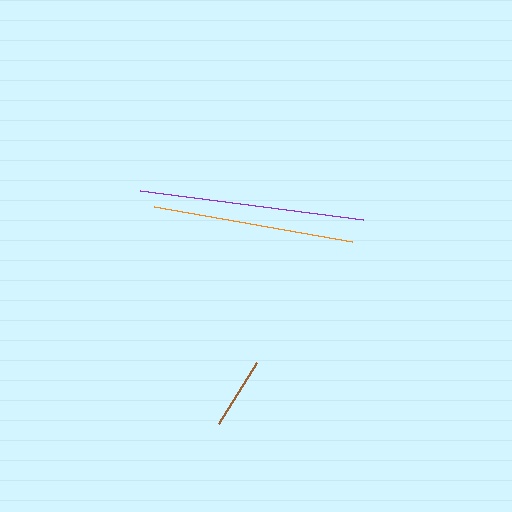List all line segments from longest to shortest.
From longest to shortest: purple, orange, brown.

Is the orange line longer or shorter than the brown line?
The orange line is longer than the brown line.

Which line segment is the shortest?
The brown line is the shortest at approximately 72 pixels.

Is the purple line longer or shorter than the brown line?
The purple line is longer than the brown line.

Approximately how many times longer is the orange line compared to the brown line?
The orange line is approximately 2.8 times the length of the brown line.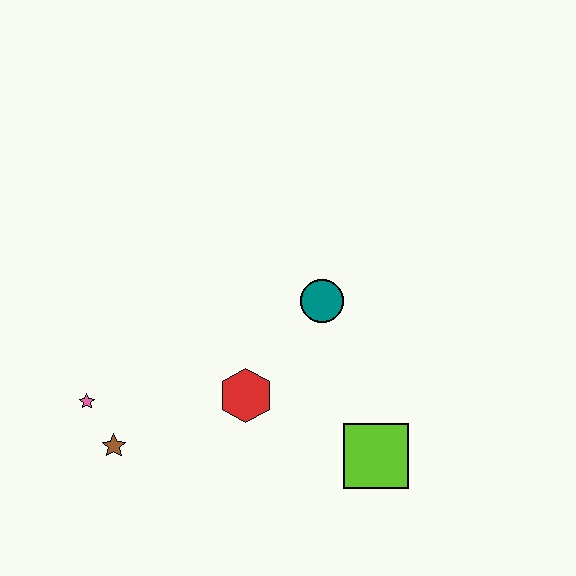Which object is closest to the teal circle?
The red hexagon is closest to the teal circle.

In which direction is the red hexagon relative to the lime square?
The red hexagon is to the left of the lime square.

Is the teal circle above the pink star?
Yes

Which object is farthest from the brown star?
The lime square is farthest from the brown star.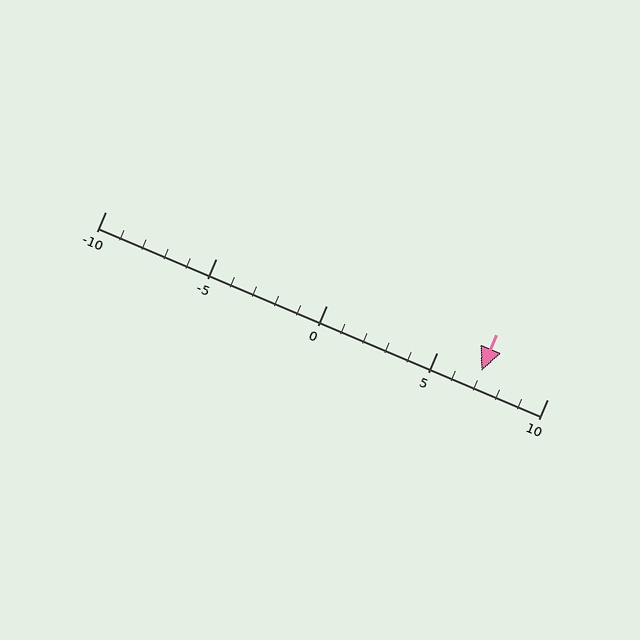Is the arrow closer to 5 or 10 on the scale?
The arrow is closer to 5.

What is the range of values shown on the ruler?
The ruler shows values from -10 to 10.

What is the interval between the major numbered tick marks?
The major tick marks are spaced 5 units apart.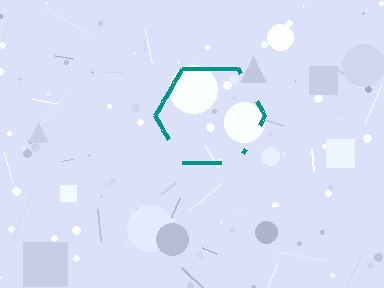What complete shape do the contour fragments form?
The contour fragments form a hexagon.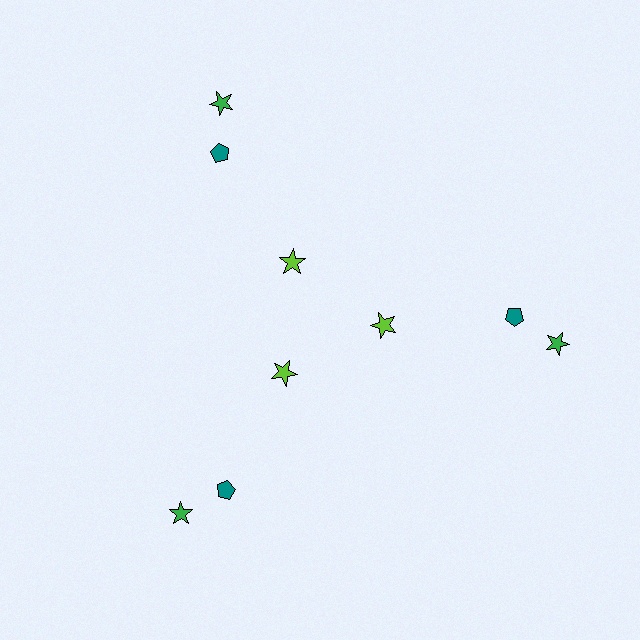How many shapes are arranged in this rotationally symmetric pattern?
There are 9 shapes, arranged in 3 groups of 3.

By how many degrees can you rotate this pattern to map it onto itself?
The pattern maps onto itself every 120 degrees of rotation.